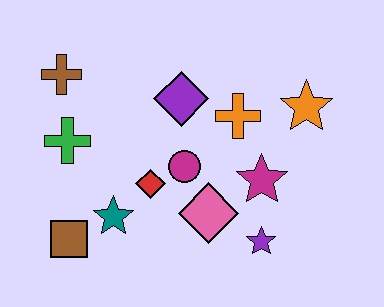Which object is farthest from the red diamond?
The orange star is farthest from the red diamond.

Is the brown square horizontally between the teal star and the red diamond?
No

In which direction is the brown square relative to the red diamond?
The brown square is to the left of the red diamond.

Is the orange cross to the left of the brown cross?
No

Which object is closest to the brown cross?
The green cross is closest to the brown cross.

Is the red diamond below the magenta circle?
Yes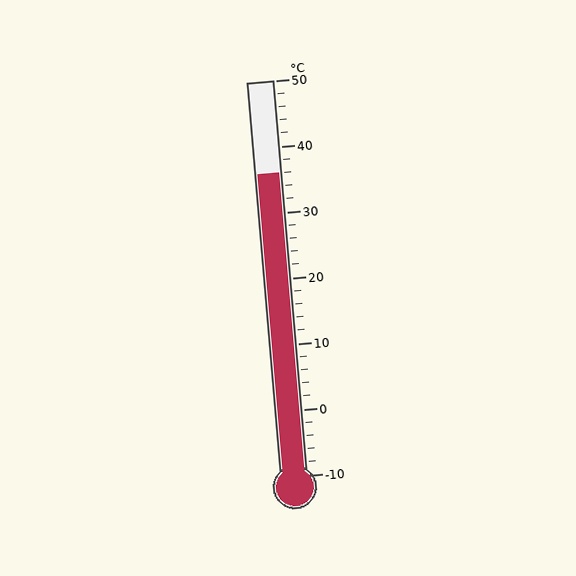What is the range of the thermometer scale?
The thermometer scale ranges from -10°C to 50°C.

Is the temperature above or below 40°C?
The temperature is below 40°C.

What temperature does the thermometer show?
The thermometer shows approximately 36°C.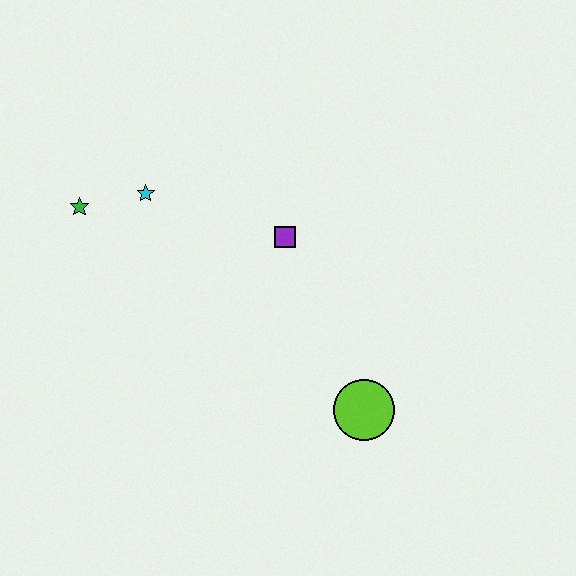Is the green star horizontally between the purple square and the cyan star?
No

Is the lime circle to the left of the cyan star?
No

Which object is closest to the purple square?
The cyan star is closest to the purple square.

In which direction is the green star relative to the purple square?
The green star is to the left of the purple square.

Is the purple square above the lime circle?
Yes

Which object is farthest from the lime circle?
The green star is farthest from the lime circle.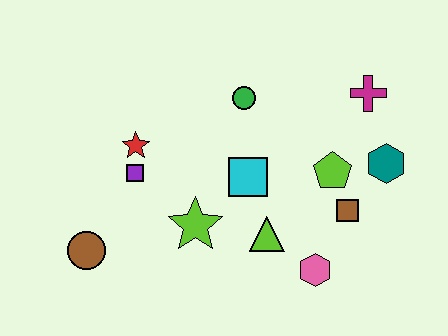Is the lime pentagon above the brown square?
Yes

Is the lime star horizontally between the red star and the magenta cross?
Yes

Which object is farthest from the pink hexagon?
The brown circle is farthest from the pink hexagon.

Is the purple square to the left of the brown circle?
No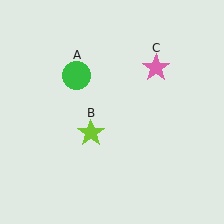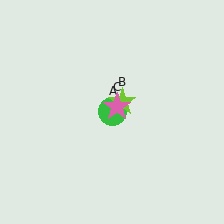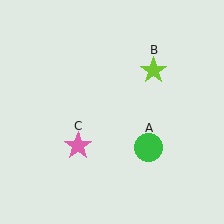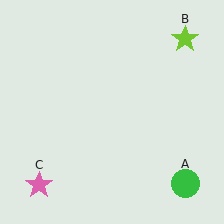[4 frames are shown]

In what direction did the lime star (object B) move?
The lime star (object B) moved up and to the right.